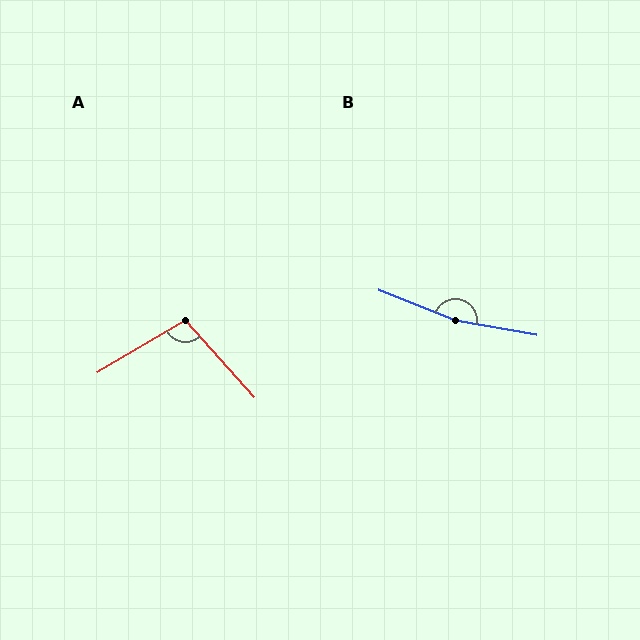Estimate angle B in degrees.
Approximately 169 degrees.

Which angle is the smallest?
A, at approximately 101 degrees.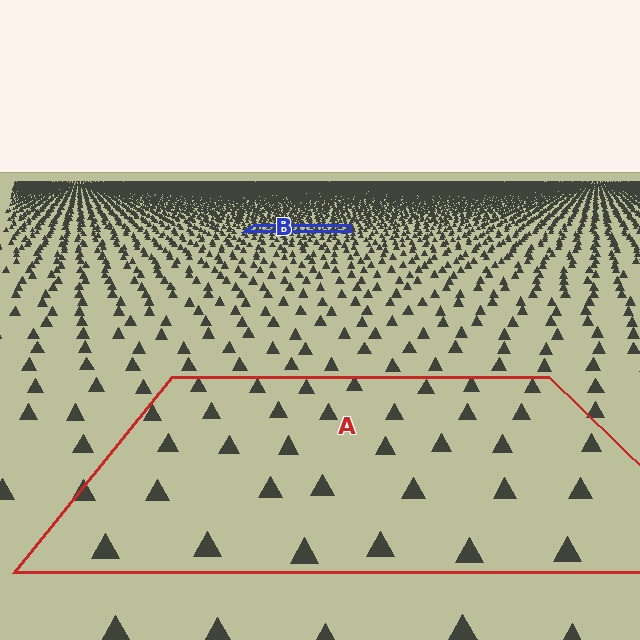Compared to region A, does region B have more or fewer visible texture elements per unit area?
Region B has more texture elements per unit area — they are packed more densely because it is farther away.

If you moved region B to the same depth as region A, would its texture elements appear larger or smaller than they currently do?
They would appear larger. At a closer depth, the same texture elements are projected at a bigger on-screen size.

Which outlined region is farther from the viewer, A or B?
Region B is farther from the viewer — the texture elements inside it appear smaller and more densely packed.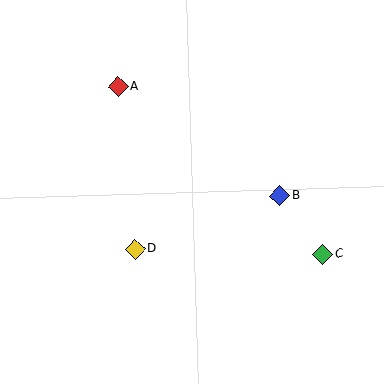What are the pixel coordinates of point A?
Point A is at (118, 86).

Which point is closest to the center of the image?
Point D at (135, 249) is closest to the center.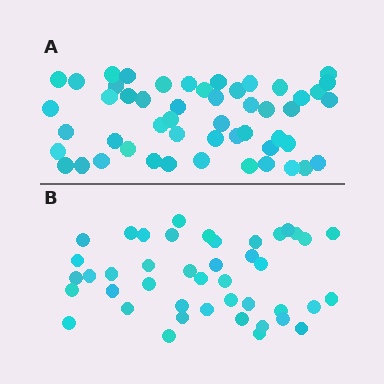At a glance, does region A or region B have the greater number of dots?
Region A (the top region) has more dots.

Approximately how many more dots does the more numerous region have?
Region A has roughly 8 or so more dots than region B.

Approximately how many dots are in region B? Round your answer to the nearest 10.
About 40 dots. (The exact count is 43, which rounds to 40.)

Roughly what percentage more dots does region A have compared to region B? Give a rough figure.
About 20% more.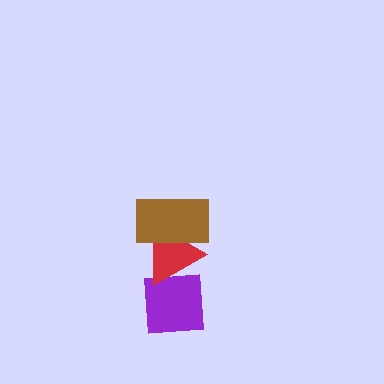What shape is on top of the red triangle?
The brown rectangle is on top of the red triangle.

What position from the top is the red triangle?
The red triangle is 2nd from the top.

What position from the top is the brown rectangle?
The brown rectangle is 1st from the top.